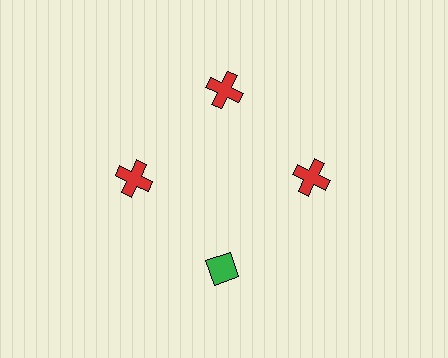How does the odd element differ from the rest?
It differs in both color (green instead of red) and shape (diamond instead of cross).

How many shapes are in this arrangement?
There are 4 shapes arranged in a ring pattern.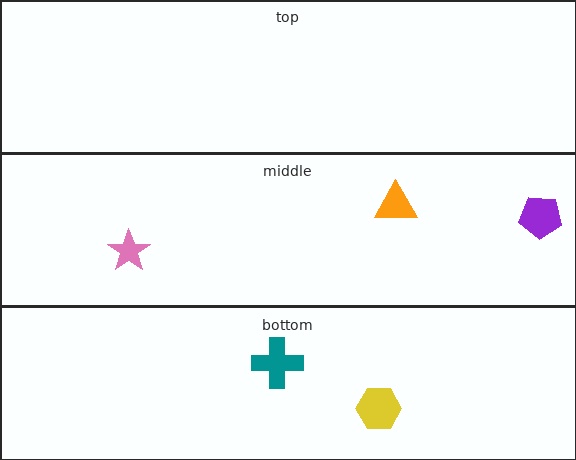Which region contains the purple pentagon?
The middle region.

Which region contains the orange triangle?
The middle region.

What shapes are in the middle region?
The orange triangle, the purple pentagon, the pink star.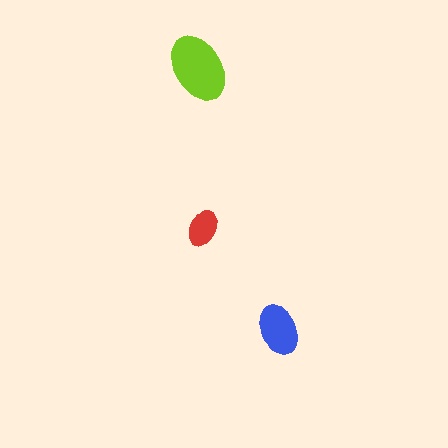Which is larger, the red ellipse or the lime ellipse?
The lime one.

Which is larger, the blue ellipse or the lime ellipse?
The lime one.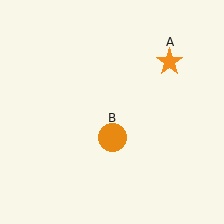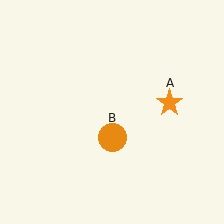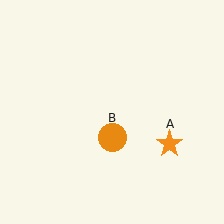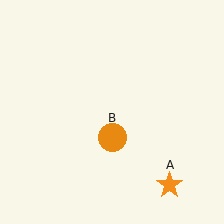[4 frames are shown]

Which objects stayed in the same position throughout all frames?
Orange circle (object B) remained stationary.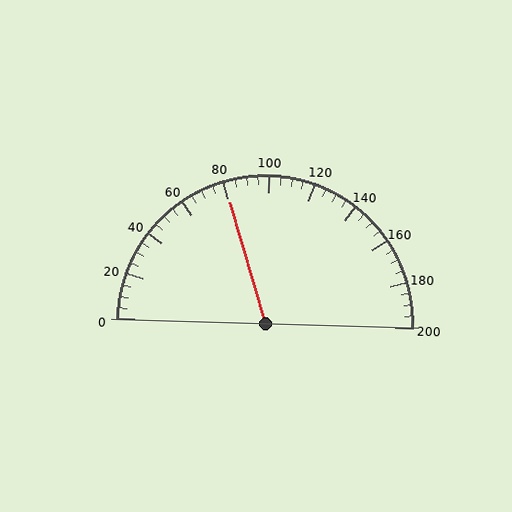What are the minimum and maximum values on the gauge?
The gauge ranges from 0 to 200.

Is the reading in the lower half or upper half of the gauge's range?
The reading is in the lower half of the range (0 to 200).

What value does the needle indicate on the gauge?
The needle indicates approximately 80.